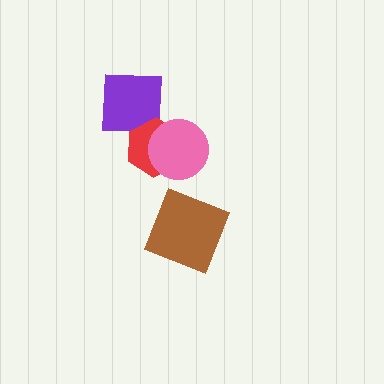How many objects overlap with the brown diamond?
0 objects overlap with the brown diamond.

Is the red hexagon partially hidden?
Yes, it is partially covered by another shape.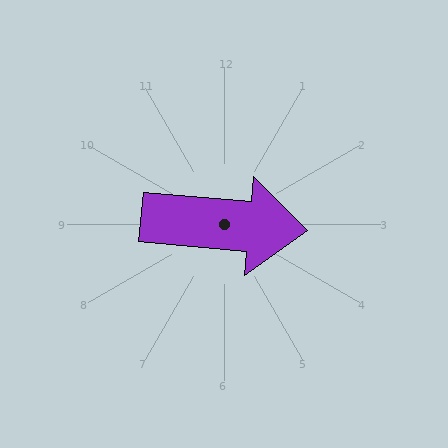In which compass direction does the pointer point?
East.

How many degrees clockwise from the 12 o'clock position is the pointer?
Approximately 95 degrees.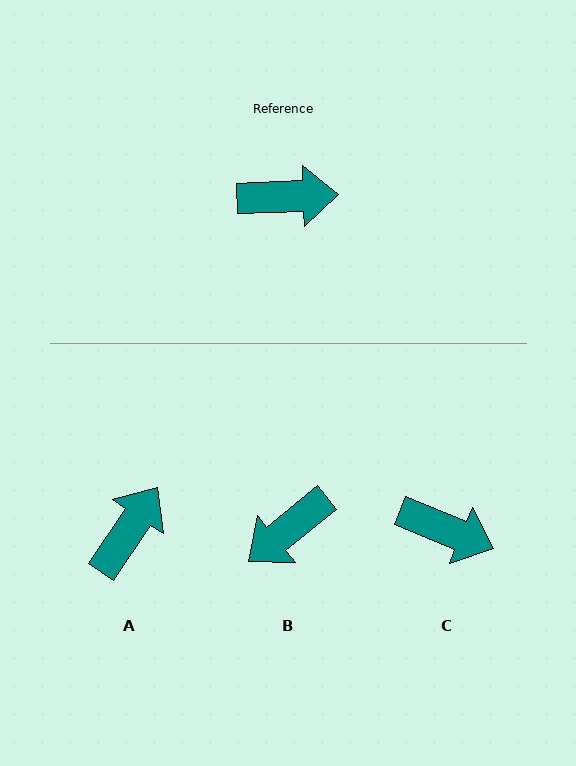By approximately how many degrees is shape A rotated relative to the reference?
Approximately 54 degrees counter-clockwise.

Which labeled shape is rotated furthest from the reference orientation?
B, about 143 degrees away.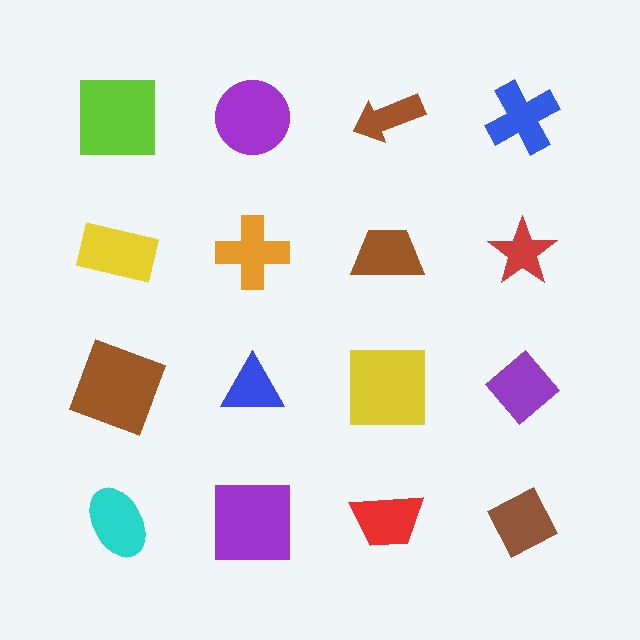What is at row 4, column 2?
A purple square.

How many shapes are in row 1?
4 shapes.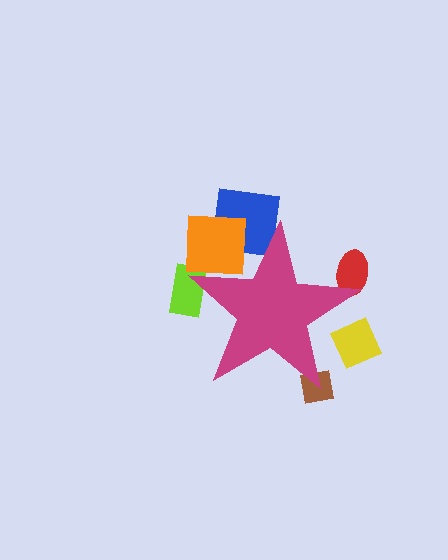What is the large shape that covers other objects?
A magenta star.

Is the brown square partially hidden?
Yes, the brown square is partially hidden behind the magenta star.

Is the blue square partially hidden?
Yes, the blue square is partially hidden behind the magenta star.